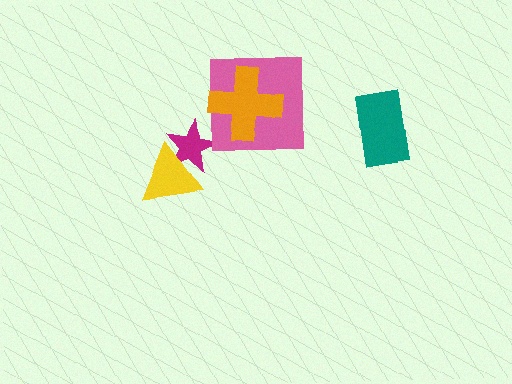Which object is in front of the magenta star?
The yellow triangle is in front of the magenta star.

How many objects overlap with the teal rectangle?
0 objects overlap with the teal rectangle.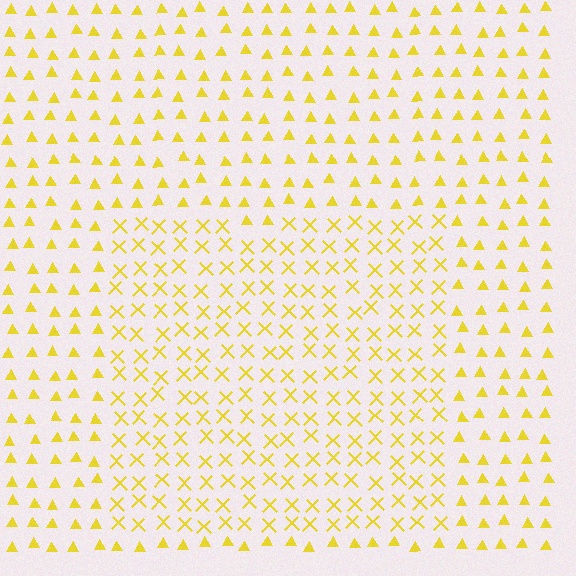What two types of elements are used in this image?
The image uses X marks inside the rectangle region and triangles outside it.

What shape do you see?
I see a rectangle.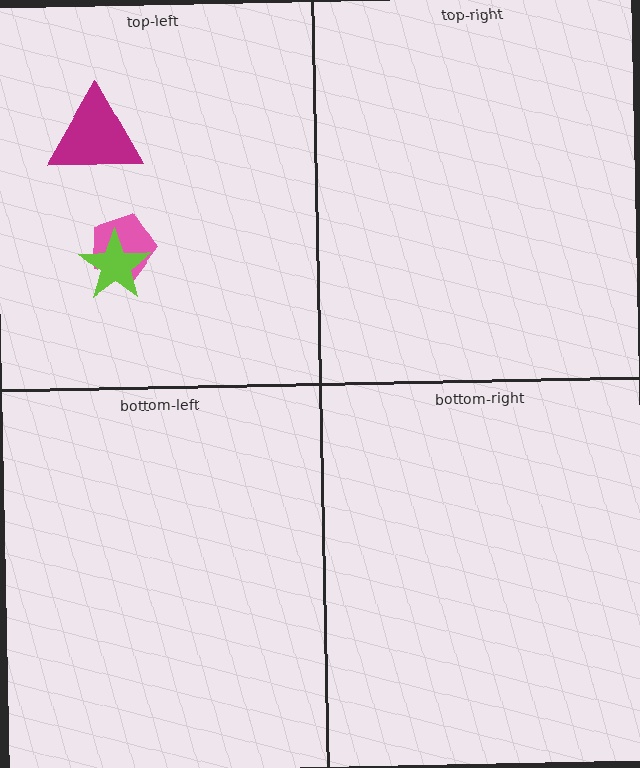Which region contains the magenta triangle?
The top-left region.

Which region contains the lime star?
The top-left region.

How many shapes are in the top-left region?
3.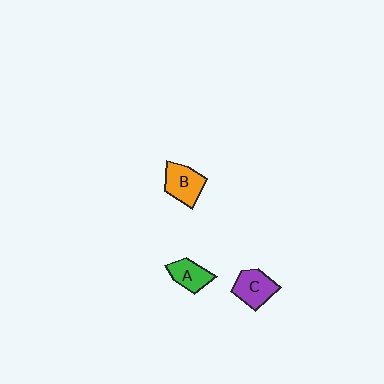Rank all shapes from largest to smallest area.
From largest to smallest: B (orange), C (purple), A (green).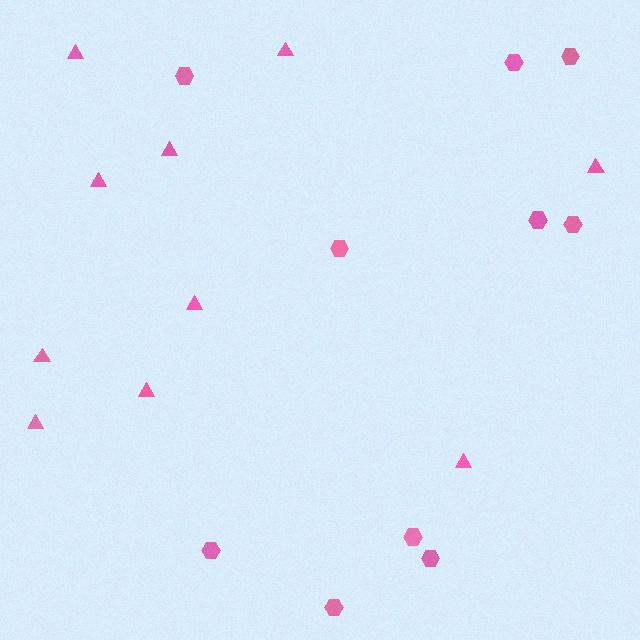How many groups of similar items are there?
There are 2 groups: one group of triangles (10) and one group of hexagons (10).